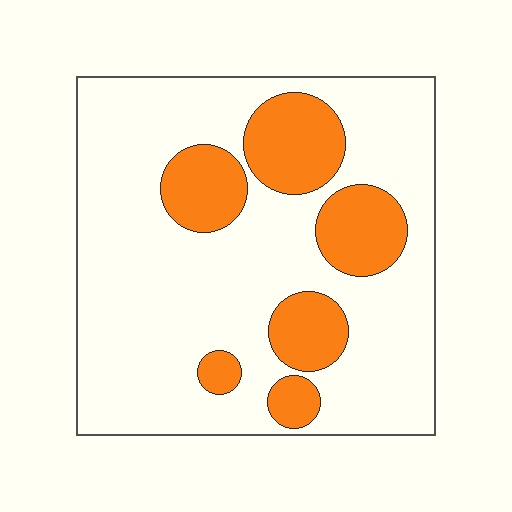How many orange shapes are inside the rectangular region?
6.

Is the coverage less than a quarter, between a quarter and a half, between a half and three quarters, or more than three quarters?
Less than a quarter.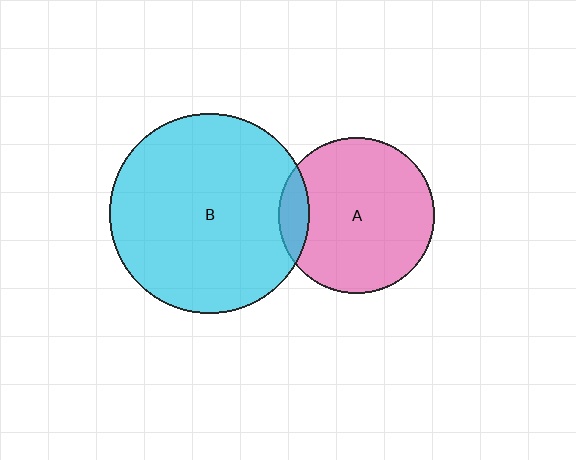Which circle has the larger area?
Circle B (cyan).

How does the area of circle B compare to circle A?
Approximately 1.6 times.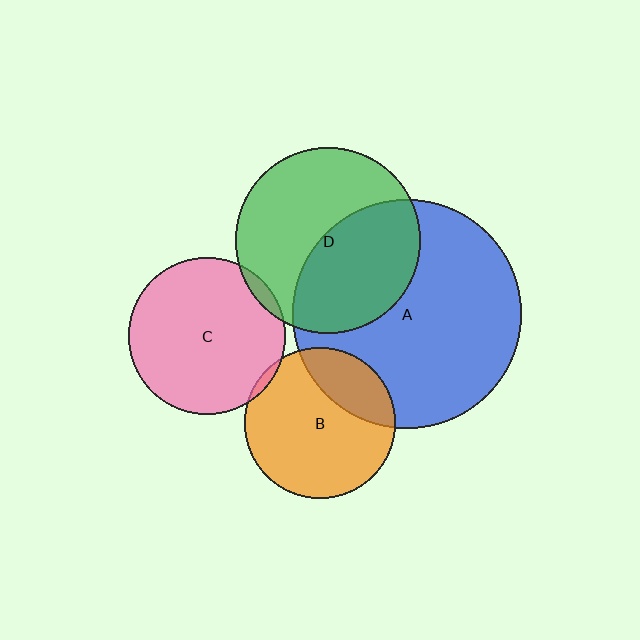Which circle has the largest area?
Circle A (blue).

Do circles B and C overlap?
Yes.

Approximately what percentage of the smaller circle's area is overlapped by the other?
Approximately 5%.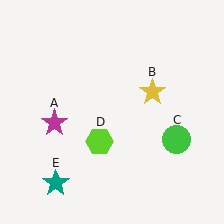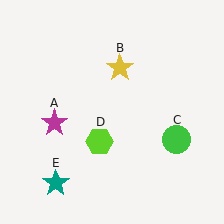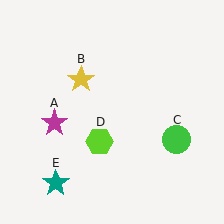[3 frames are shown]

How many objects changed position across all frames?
1 object changed position: yellow star (object B).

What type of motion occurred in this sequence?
The yellow star (object B) rotated counterclockwise around the center of the scene.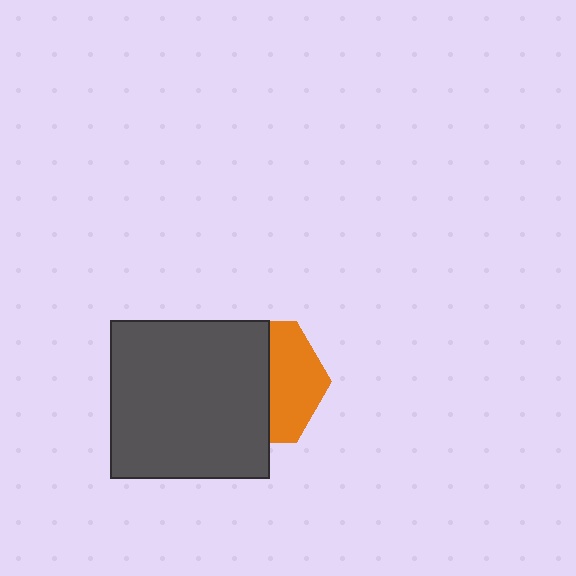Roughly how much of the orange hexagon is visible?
A small part of it is visible (roughly 42%).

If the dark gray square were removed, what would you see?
You would see the complete orange hexagon.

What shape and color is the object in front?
The object in front is a dark gray square.